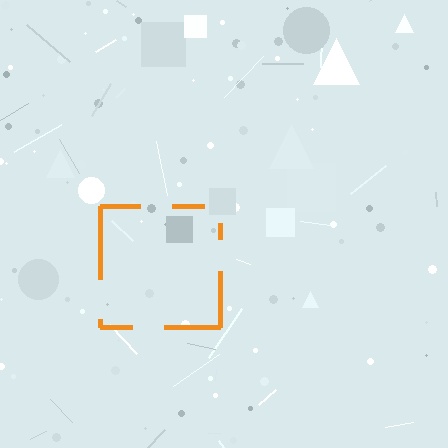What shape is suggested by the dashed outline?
The dashed outline suggests a square.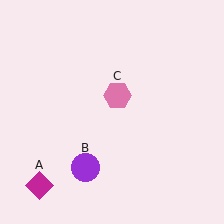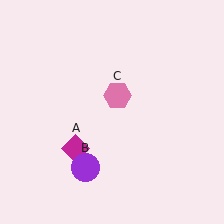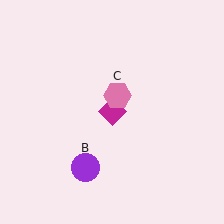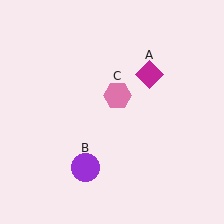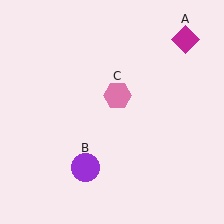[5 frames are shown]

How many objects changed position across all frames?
1 object changed position: magenta diamond (object A).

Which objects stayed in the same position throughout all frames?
Purple circle (object B) and pink hexagon (object C) remained stationary.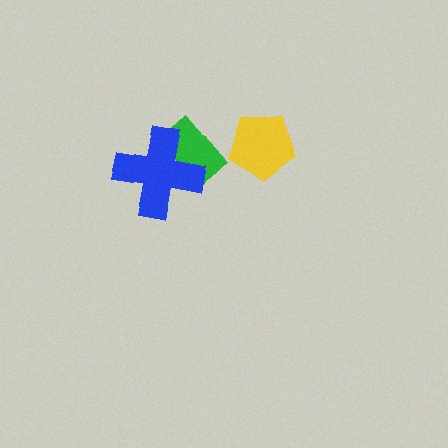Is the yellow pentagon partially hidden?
No, no other shape covers it.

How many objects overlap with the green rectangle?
1 object overlaps with the green rectangle.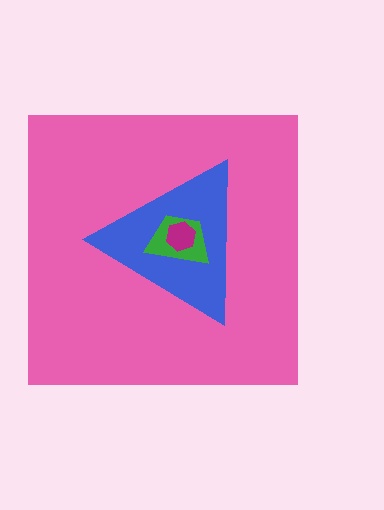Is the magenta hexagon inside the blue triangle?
Yes.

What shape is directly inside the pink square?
The blue triangle.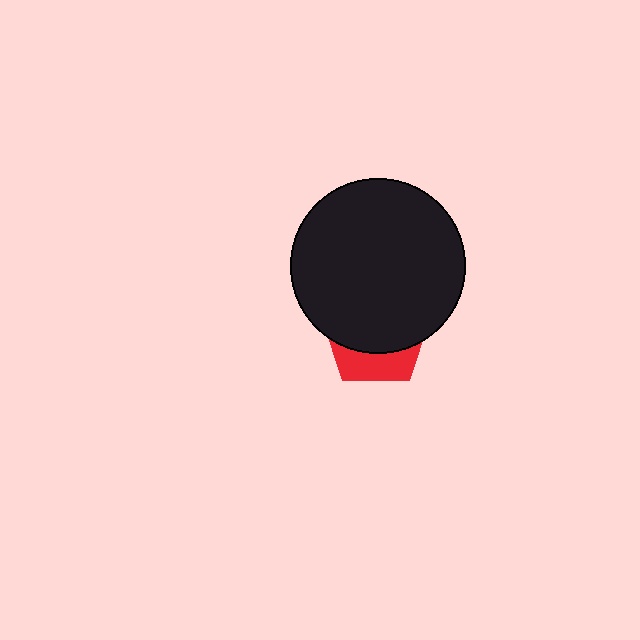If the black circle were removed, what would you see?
You would see the complete red pentagon.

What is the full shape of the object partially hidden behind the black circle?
The partially hidden object is a red pentagon.